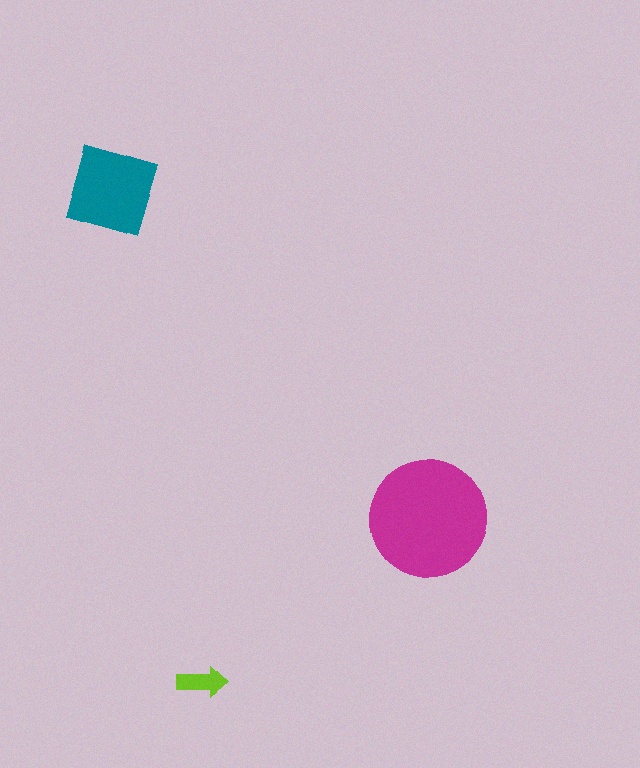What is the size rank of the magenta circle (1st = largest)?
1st.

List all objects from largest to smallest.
The magenta circle, the teal diamond, the lime arrow.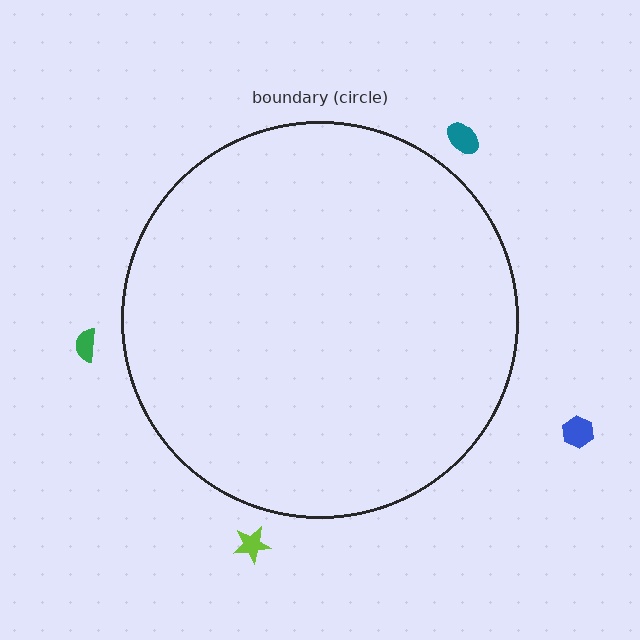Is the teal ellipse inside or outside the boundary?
Outside.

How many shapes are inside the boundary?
0 inside, 4 outside.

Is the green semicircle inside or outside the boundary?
Outside.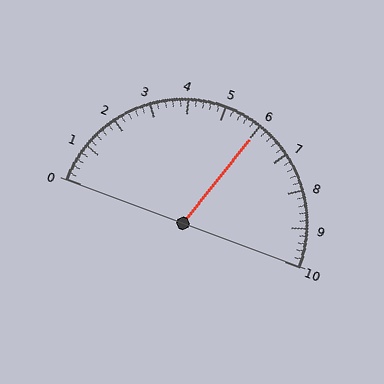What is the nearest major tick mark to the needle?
The nearest major tick mark is 6.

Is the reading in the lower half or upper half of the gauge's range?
The reading is in the upper half of the range (0 to 10).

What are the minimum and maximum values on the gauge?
The gauge ranges from 0 to 10.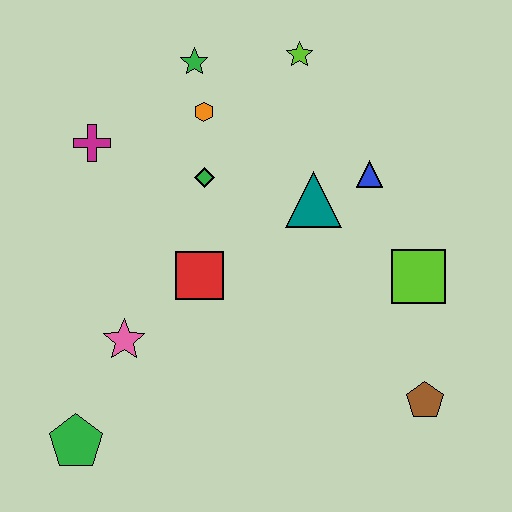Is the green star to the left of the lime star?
Yes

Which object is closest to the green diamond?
The orange hexagon is closest to the green diamond.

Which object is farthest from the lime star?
The green pentagon is farthest from the lime star.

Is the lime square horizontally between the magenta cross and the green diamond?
No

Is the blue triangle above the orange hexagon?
No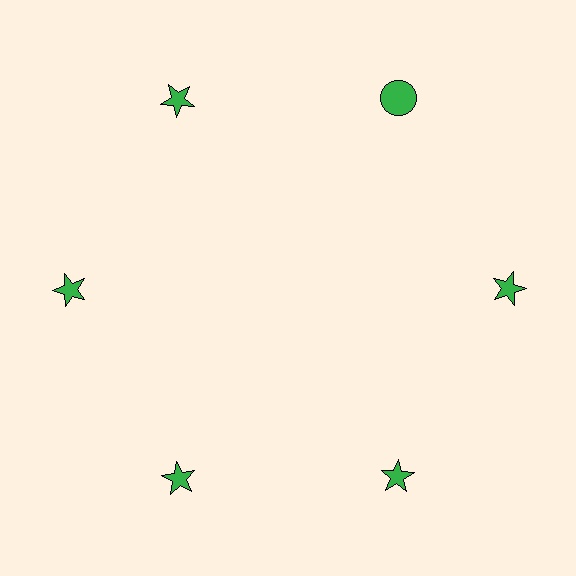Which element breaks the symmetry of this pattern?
The green circle at roughly the 1 o'clock position breaks the symmetry. All other shapes are green stars.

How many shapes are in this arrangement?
There are 6 shapes arranged in a ring pattern.